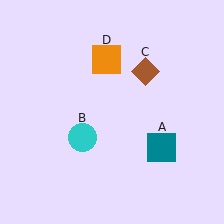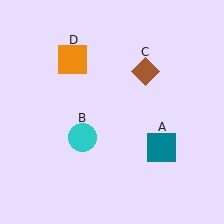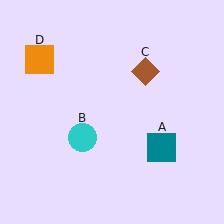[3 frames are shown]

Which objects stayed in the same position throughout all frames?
Teal square (object A) and cyan circle (object B) and brown diamond (object C) remained stationary.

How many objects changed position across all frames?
1 object changed position: orange square (object D).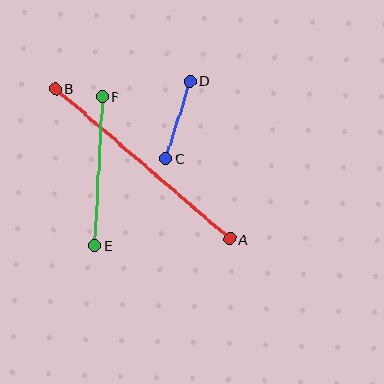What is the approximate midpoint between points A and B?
The midpoint is at approximately (143, 164) pixels.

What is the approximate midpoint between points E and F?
The midpoint is at approximately (99, 171) pixels.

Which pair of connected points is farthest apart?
Points A and B are farthest apart.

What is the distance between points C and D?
The distance is approximately 81 pixels.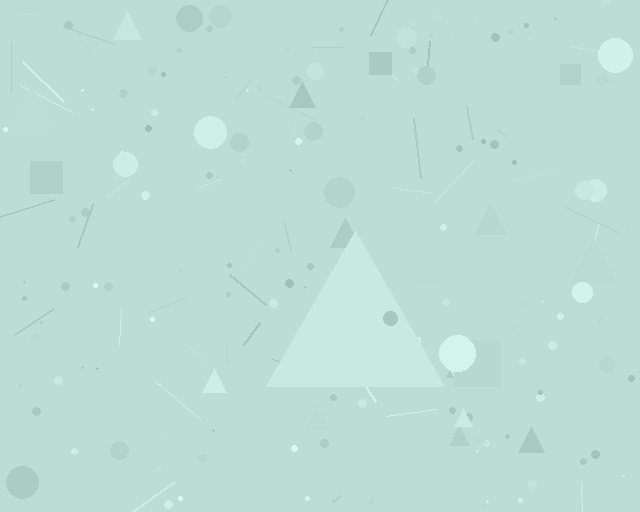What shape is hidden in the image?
A triangle is hidden in the image.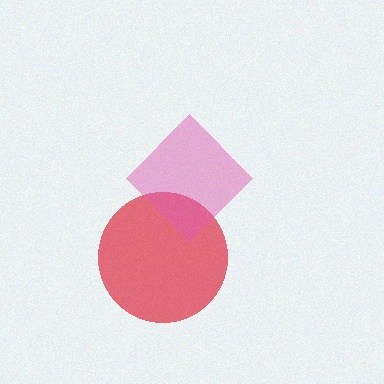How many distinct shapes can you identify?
There are 2 distinct shapes: a red circle, a pink diamond.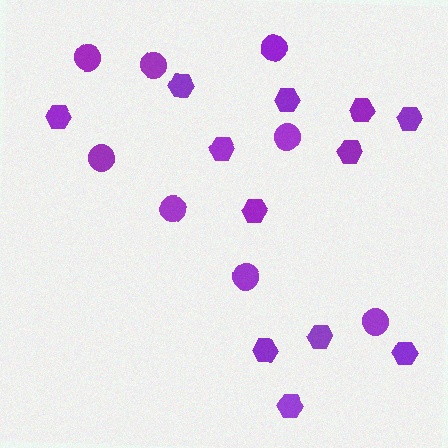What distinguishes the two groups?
There are 2 groups: one group of hexagons (12) and one group of circles (8).